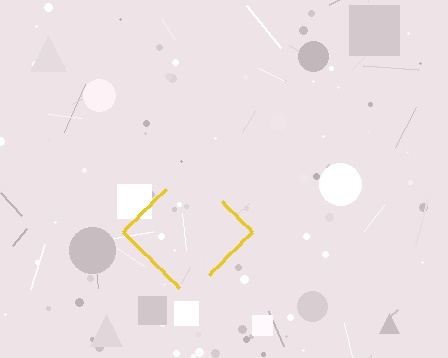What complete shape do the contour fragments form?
The contour fragments form a diamond.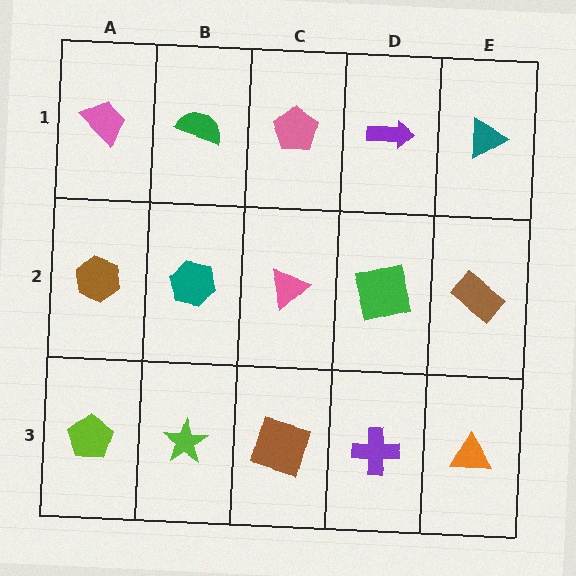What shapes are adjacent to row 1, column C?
A pink triangle (row 2, column C), a green semicircle (row 1, column B), a purple arrow (row 1, column D).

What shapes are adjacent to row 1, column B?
A teal hexagon (row 2, column B), a pink trapezoid (row 1, column A), a pink pentagon (row 1, column C).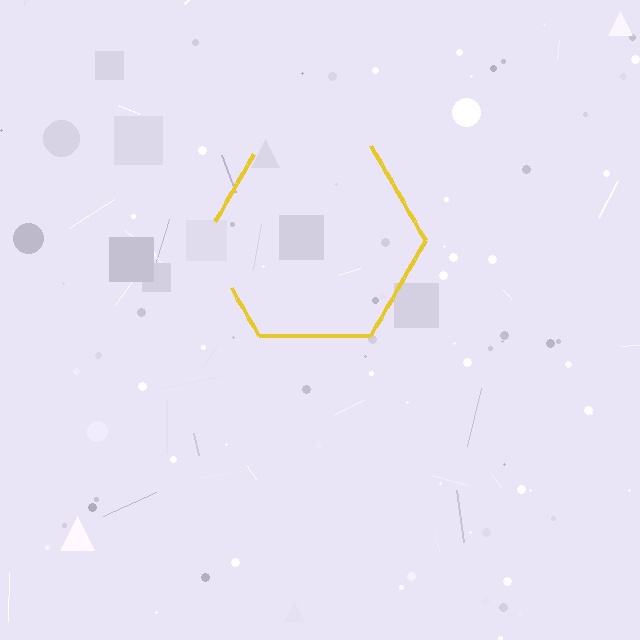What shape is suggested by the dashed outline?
The dashed outline suggests a hexagon.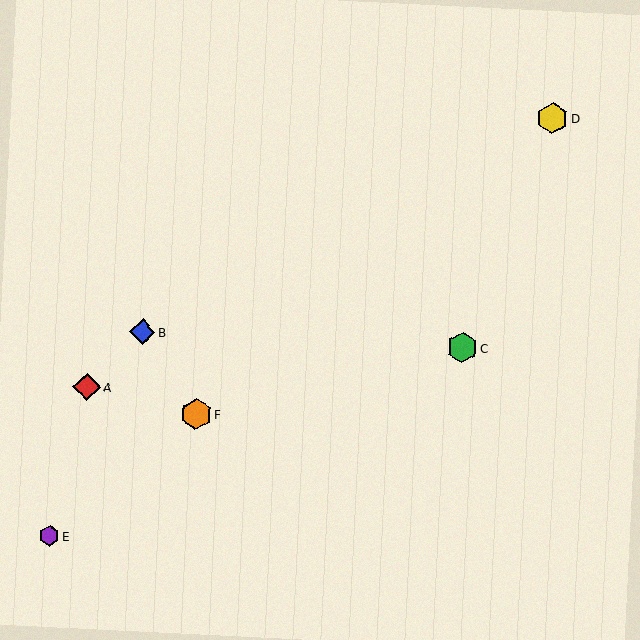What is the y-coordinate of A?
Object A is at y≈387.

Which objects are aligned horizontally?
Objects B, C are aligned horizontally.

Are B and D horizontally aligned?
No, B is at y≈332 and D is at y≈118.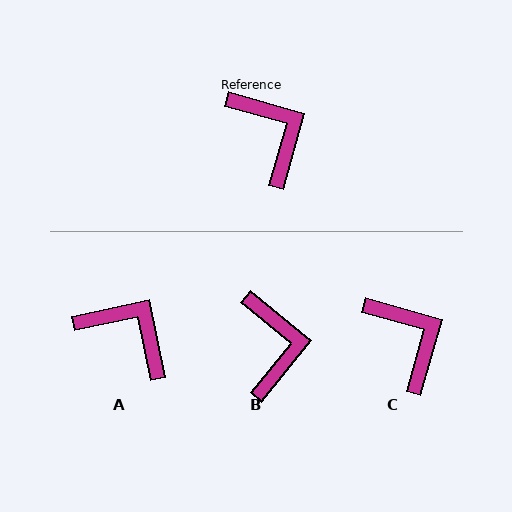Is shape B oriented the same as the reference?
No, it is off by about 23 degrees.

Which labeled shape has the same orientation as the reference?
C.